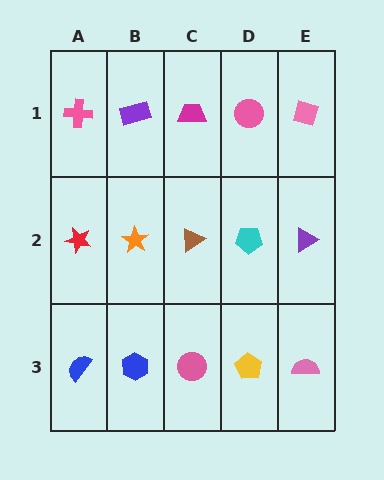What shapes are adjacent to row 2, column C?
A magenta trapezoid (row 1, column C), a pink circle (row 3, column C), an orange star (row 2, column B), a cyan pentagon (row 2, column D).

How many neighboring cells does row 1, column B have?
3.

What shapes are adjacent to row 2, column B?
A purple rectangle (row 1, column B), a blue hexagon (row 3, column B), a red star (row 2, column A), a brown triangle (row 2, column C).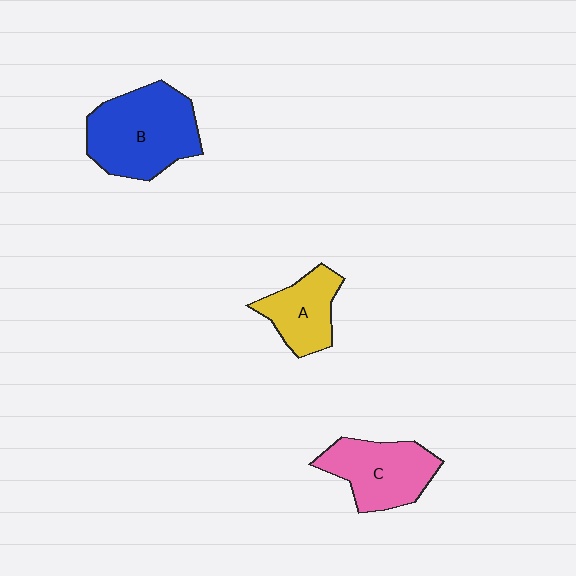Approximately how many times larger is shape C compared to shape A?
Approximately 1.3 times.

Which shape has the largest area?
Shape B (blue).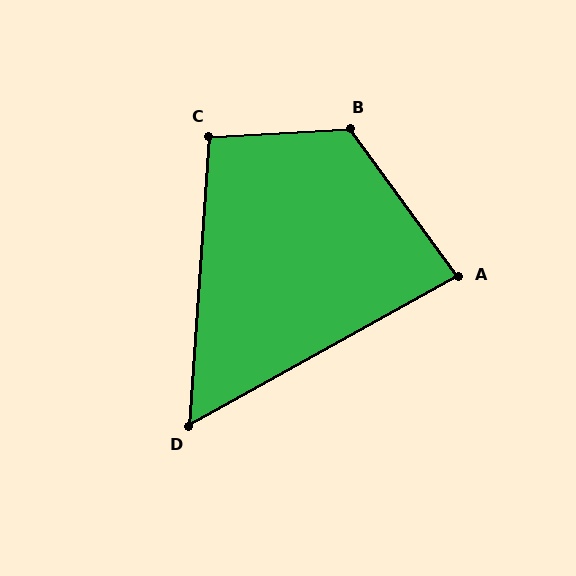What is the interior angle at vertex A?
Approximately 83 degrees (acute).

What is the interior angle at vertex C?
Approximately 97 degrees (obtuse).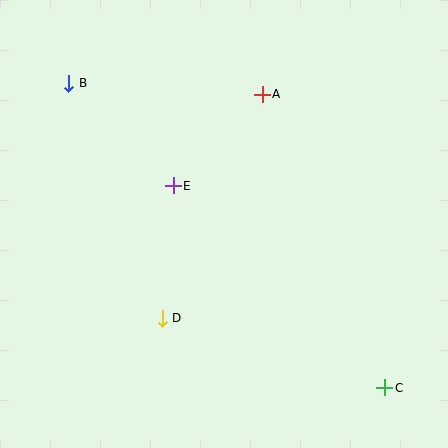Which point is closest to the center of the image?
Point E at (173, 186) is closest to the center.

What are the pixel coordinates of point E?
Point E is at (173, 186).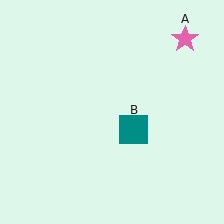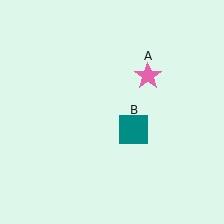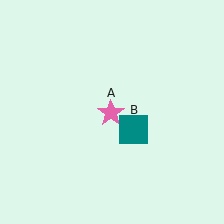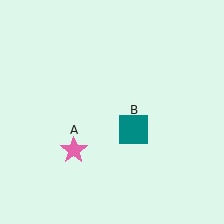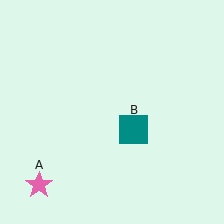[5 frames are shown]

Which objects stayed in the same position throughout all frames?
Teal square (object B) remained stationary.